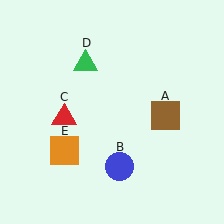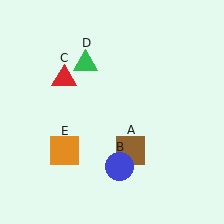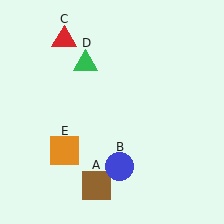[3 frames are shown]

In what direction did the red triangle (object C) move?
The red triangle (object C) moved up.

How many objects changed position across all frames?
2 objects changed position: brown square (object A), red triangle (object C).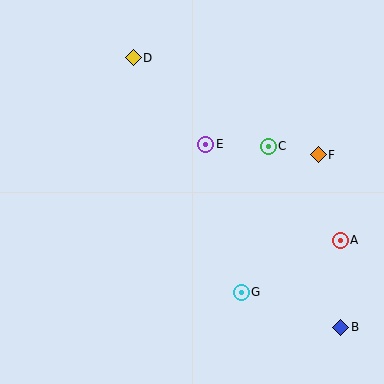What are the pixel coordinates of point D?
Point D is at (133, 58).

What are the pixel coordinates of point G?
Point G is at (241, 292).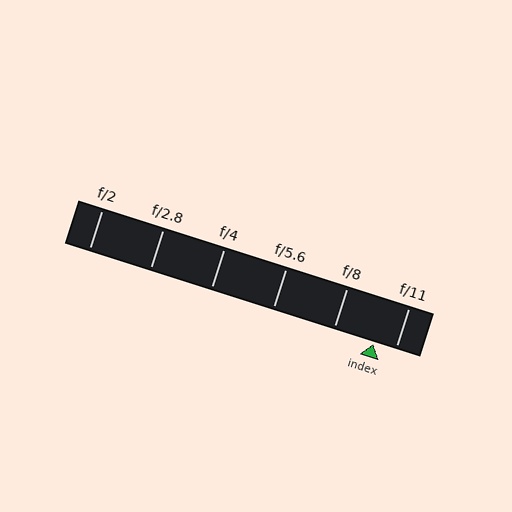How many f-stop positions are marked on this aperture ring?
There are 6 f-stop positions marked.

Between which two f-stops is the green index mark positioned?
The index mark is between f/8 and f/11.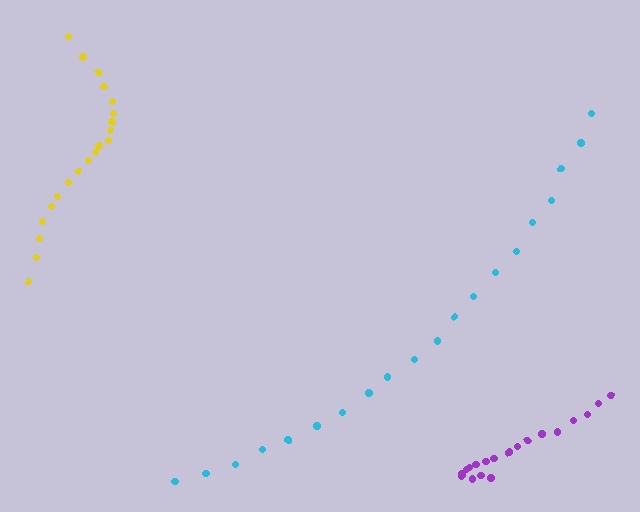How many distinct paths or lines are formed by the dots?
There are 3 distinct paths.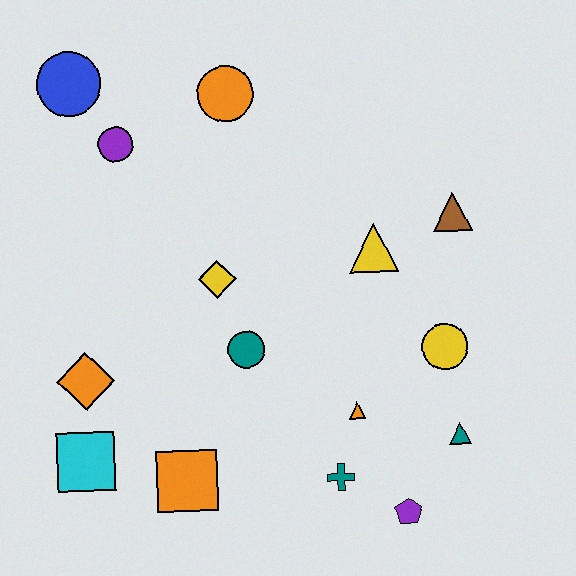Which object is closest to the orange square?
The cyan square is closest to the orange square.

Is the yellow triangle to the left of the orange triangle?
No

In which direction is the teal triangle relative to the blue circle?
The teal triangle is to the right of the blue circle.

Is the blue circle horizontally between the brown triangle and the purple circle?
No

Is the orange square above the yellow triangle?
No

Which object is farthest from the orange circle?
The purple pentagon is farthest from the orange circle.